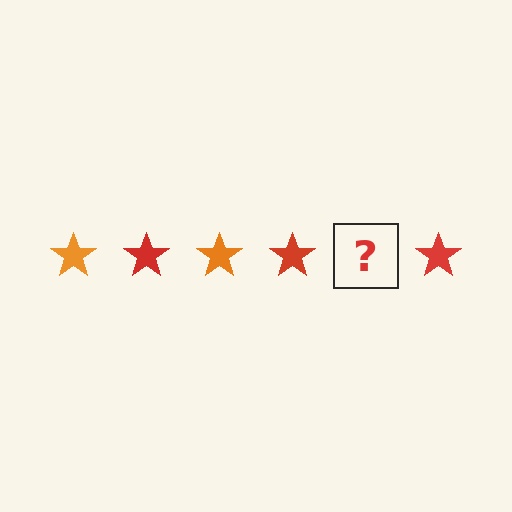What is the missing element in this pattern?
The missing element is an orange star.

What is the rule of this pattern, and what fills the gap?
The rule is that the pattern cycles through orange, red stars. The gap should be filled with an orange star.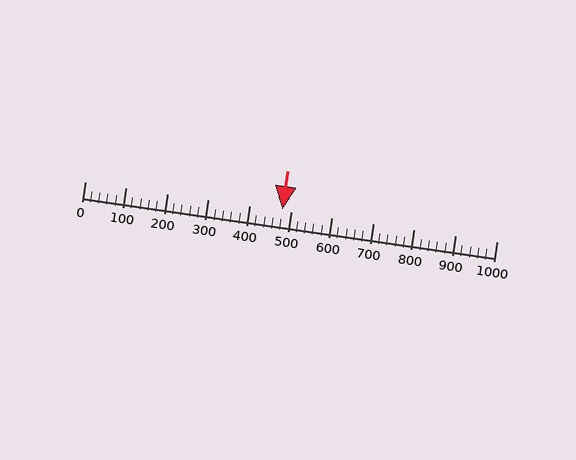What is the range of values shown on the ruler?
The ruler shows values from 0 to 1000.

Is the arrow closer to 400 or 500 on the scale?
The arrow is closer to 500.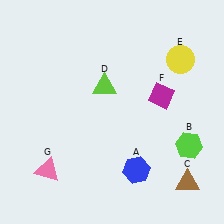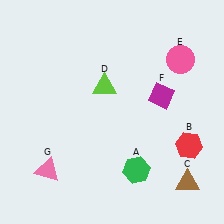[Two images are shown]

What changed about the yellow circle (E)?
In Image 1, E is yellow. In Image 2, it changed to pink.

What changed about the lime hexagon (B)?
In Image 1, B is lime. In Image 2, it changed to red.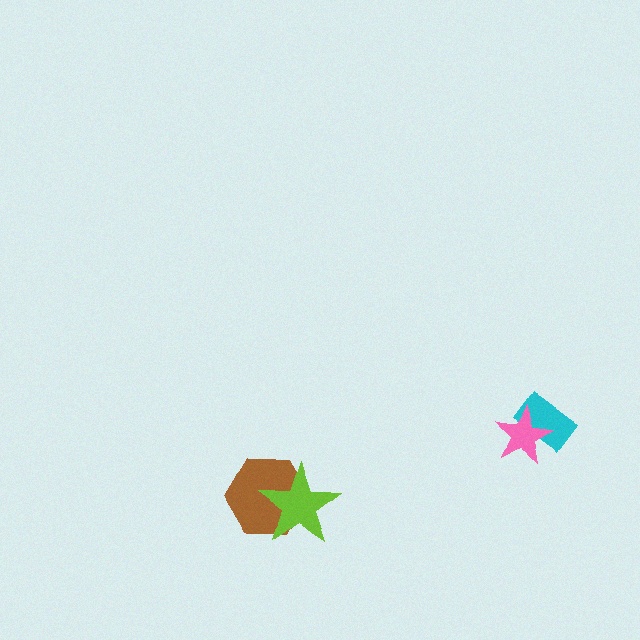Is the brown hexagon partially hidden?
Yes, it is partially covered by another shape.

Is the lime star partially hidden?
No, no other shape covers it.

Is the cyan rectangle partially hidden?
Yes, it is partially covered by another shape.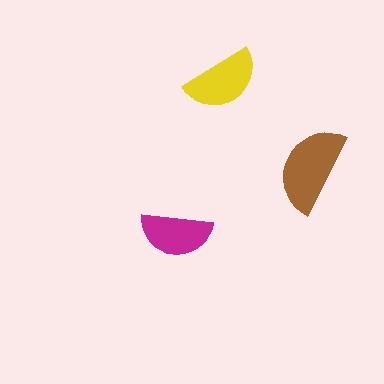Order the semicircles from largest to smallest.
the brown one, the yellow one, the magenta one.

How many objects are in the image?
There are 3 objects in the image.